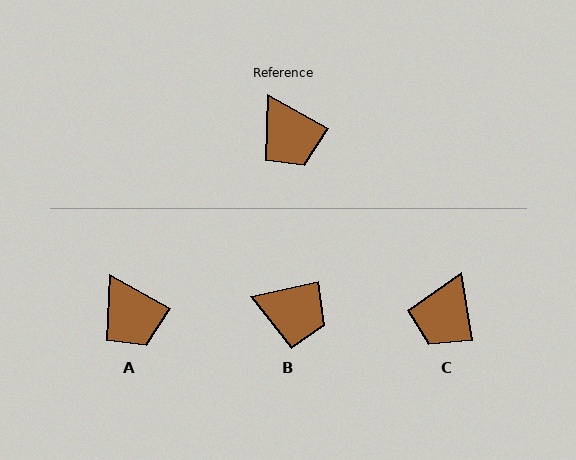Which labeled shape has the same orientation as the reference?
A.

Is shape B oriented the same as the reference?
No, it is off by about 41 degrees.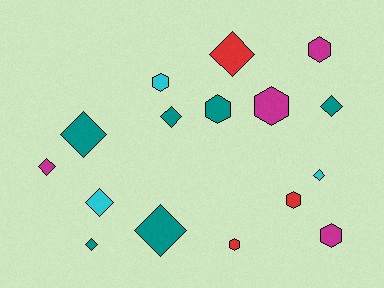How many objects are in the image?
There are 16 objects.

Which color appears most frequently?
Teal, with 6 objects.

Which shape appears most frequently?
Diamond, with 9 objects.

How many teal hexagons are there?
There is 1 teal hexagon.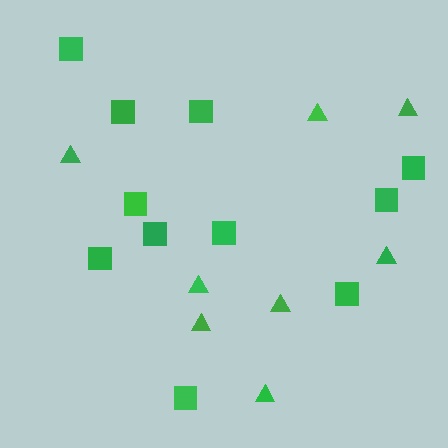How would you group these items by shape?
There are 2 groups: one group of squares (11) and one group of triangles (8).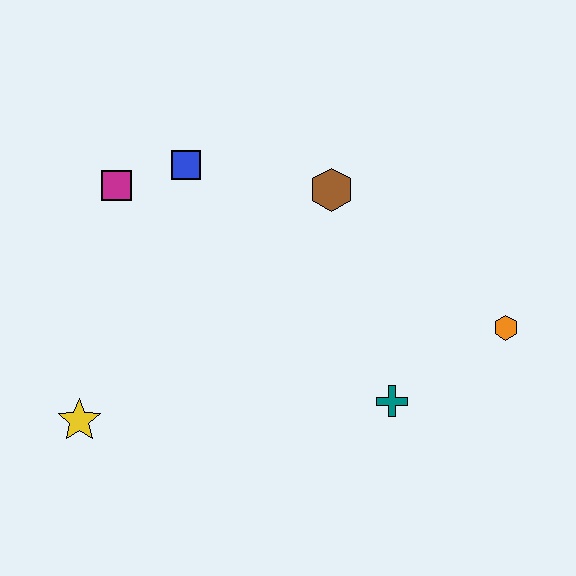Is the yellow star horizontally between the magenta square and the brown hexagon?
No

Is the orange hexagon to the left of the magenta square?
No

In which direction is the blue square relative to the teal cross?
The blue square is above the teal cross.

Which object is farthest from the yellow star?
The orange hexagon is farthest from the yellow star.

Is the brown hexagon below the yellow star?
No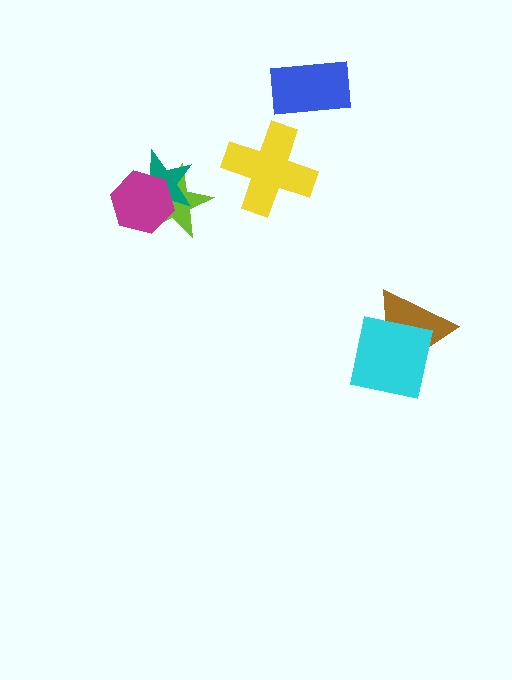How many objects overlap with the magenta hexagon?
2 objects overlap with the magenta hexagon.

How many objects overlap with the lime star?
2 objects overlap with the lime star.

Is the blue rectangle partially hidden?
No, no other shape covers it.